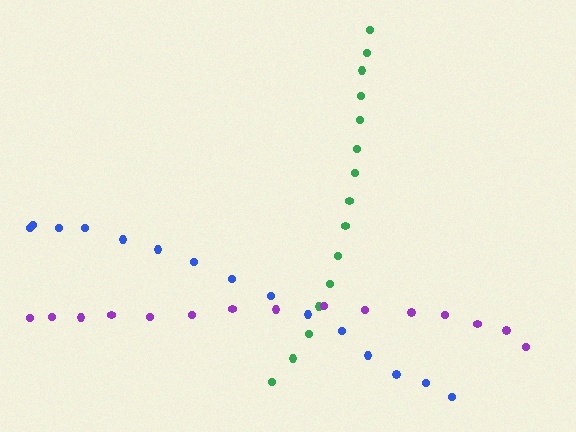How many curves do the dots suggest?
There are 3 distinct paths.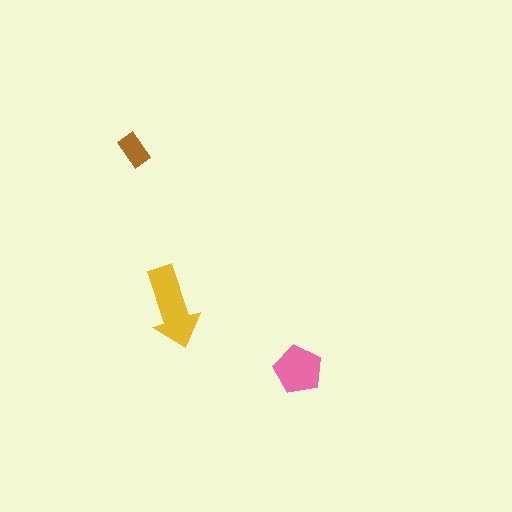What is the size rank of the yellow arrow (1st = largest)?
1st.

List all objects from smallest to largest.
The brown rectangle, the pink pentagon, the yellow arrow.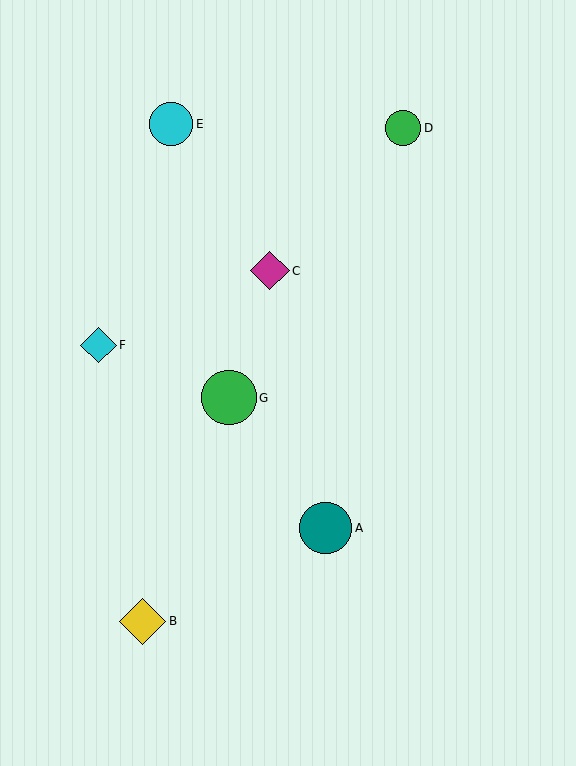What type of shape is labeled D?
Shape D is a green circle.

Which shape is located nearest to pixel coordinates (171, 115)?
The cyan circle (labeled E) at (171, 124) is nearest to that location.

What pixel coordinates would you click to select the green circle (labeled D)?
Click at (403, 128) to select the green circle D.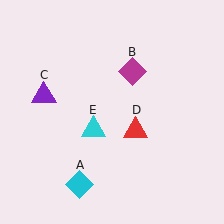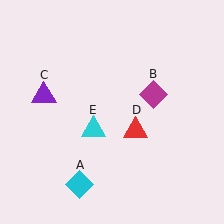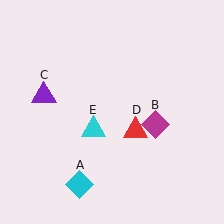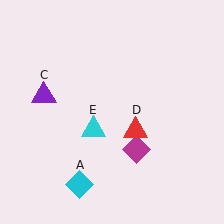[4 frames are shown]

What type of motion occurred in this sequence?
The magenta diamond (object B) rotated clockwise around the center of the scene.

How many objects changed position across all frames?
1 object changed position: magenta diamond (object B).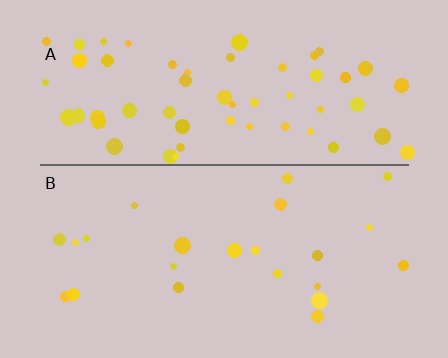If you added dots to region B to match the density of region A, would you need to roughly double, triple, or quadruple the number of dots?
Approximately triple.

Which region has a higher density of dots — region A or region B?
A (the top).